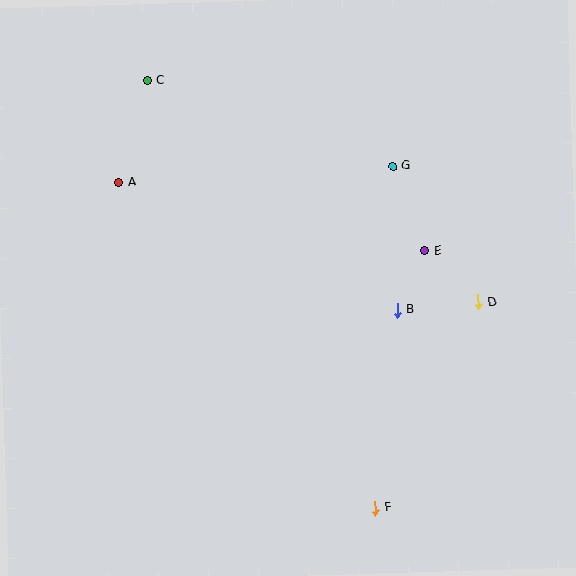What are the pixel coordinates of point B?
Point B is at (397, 310).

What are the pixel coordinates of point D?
Point D is at (478, 302).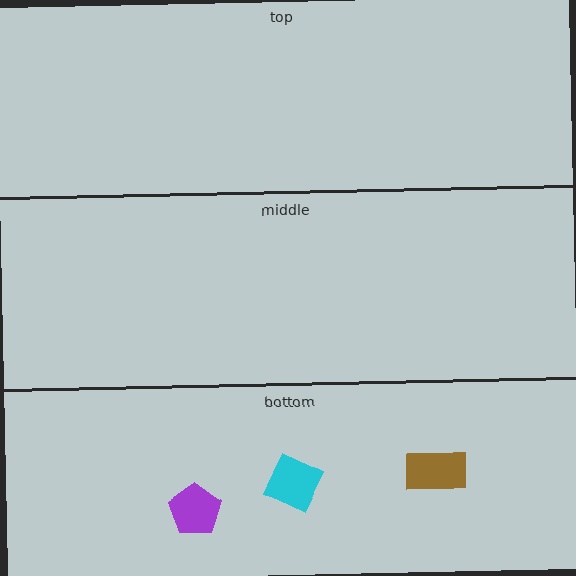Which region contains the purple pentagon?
The bottom region.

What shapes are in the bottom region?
The brown rectangle, the purple pentagon, the cyan diamond.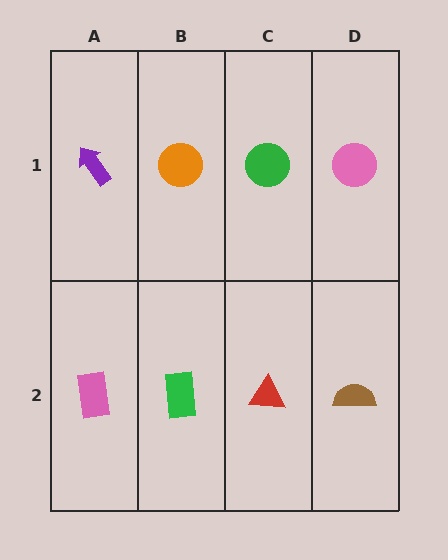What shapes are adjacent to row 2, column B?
An orange circle (row 1, column B), a pink rectangle (row 2, column A), a red triangle (row 2, column C).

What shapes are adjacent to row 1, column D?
A brown semicircle (row 2, column D), a green circle (row 1, column C).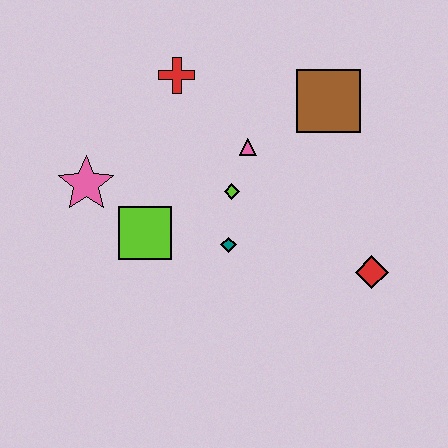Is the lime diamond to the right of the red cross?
Yes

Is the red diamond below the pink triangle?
Yes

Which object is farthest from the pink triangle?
The red diamond is farthest from the pink triangle.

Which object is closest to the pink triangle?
The lime diamond is closest to the pink triangle.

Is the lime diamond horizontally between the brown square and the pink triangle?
No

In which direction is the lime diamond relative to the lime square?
The lime diamond is to the right of the lime square.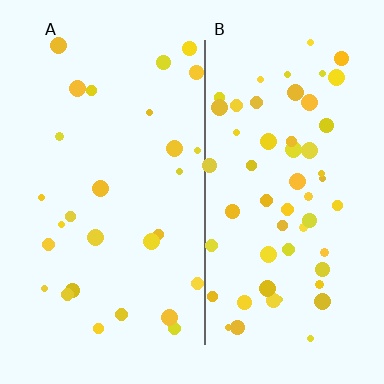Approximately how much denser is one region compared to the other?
Approximately 1.9× — region B over region A.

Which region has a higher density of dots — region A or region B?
B (the right).